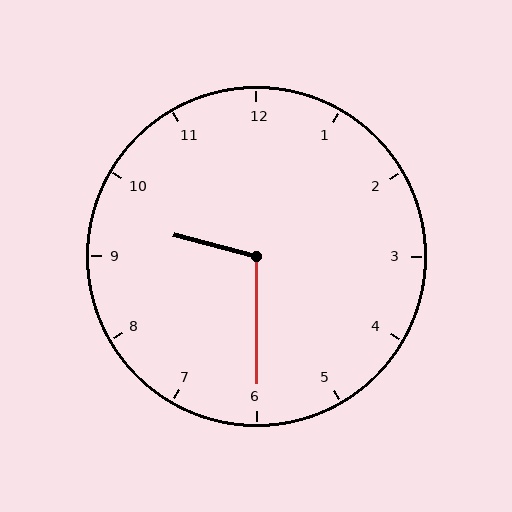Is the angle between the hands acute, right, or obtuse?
It is obtuse.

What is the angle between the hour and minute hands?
Approximately 105 degrees.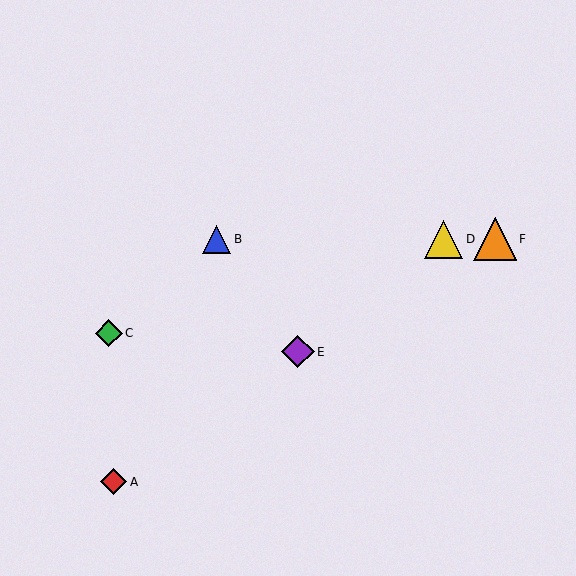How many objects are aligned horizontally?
3 objects (B, D, F) are aligned horizontally.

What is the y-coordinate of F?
Object F is at y≈239.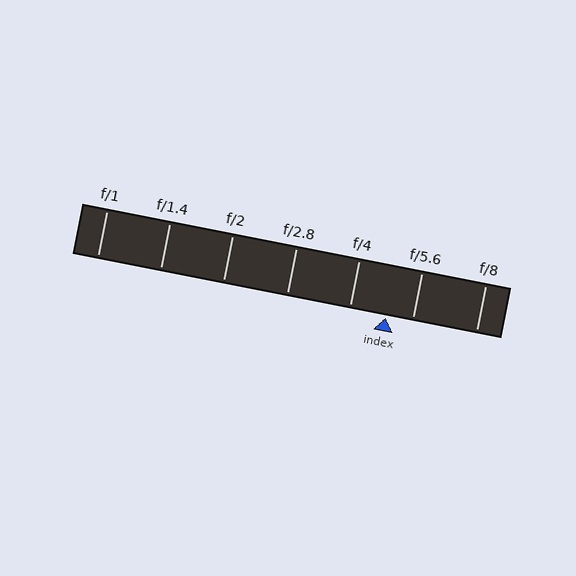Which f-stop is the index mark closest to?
The index mark is closest to f/5.6.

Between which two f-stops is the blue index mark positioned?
The index mark is between f/4 and f/5.6.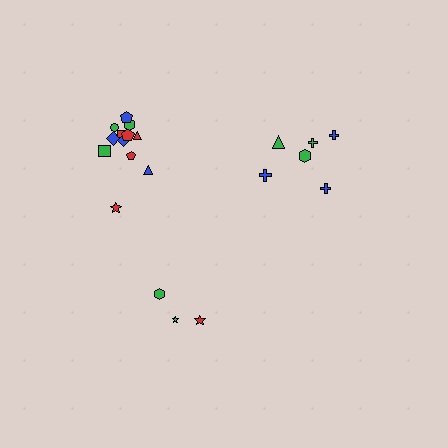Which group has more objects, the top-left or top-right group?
The top-left group.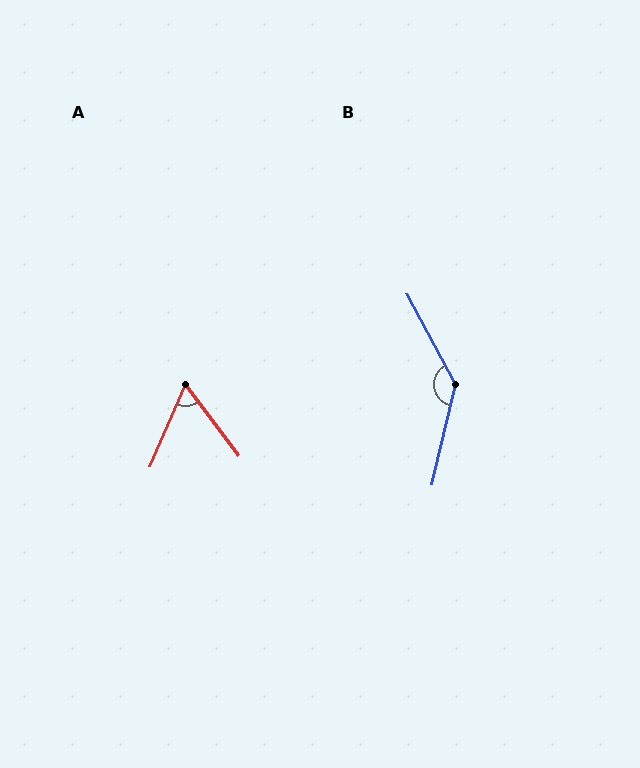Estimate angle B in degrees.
Approximately 139 degrees.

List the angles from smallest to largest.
A (60°), B (139°).